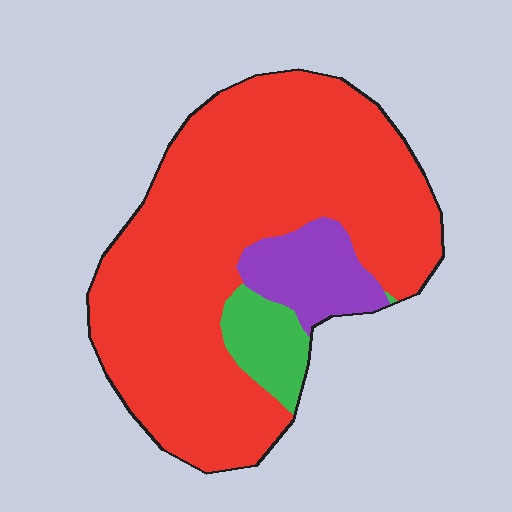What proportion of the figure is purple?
Purple takes up about one eighth (1/8) of the figure.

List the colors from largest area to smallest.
From largest to smallest: red, purple, green.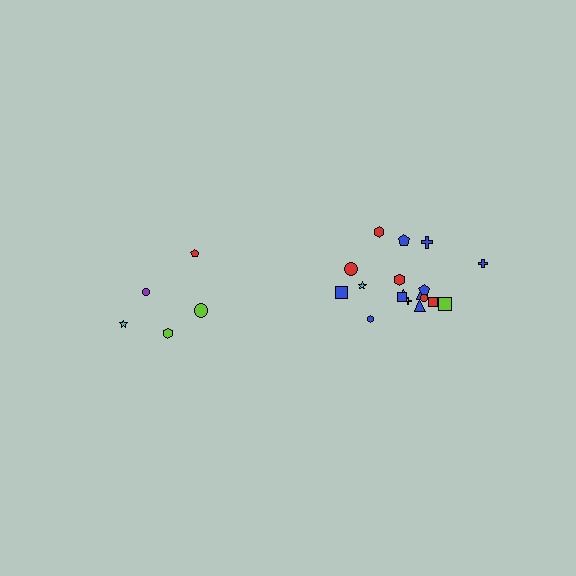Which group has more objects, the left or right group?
The right group.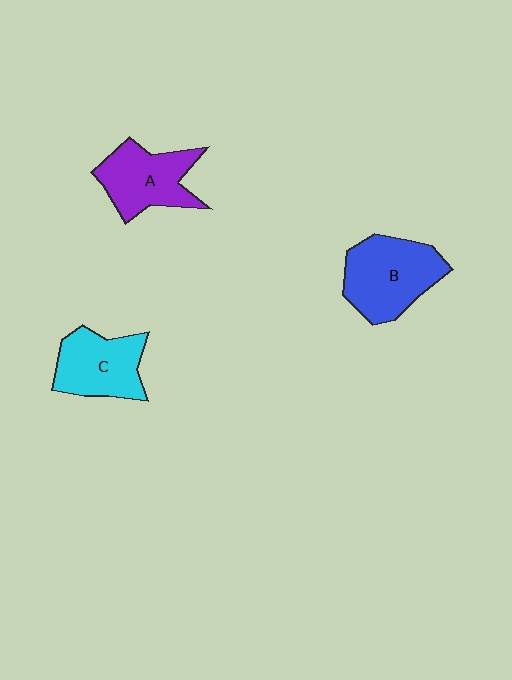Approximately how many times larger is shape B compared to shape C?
Approximately 1.2 times.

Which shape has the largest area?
Shape B (blue).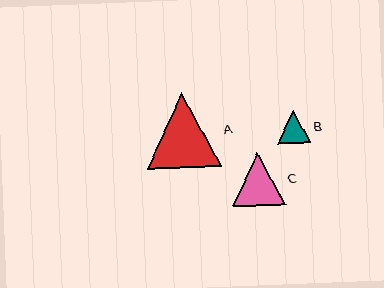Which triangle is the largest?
Triangle A is the largest with a size of approximately 74 pixels.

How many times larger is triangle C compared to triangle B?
Triangle C is approximately 1.6 times the size of triangle B.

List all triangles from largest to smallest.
From largest to smallest: A, C, B.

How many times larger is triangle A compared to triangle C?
Triangle A is approximately 1.4 times the size of triangle C.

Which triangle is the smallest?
Triangle B is the smallest with a size of approximately 33 pixels.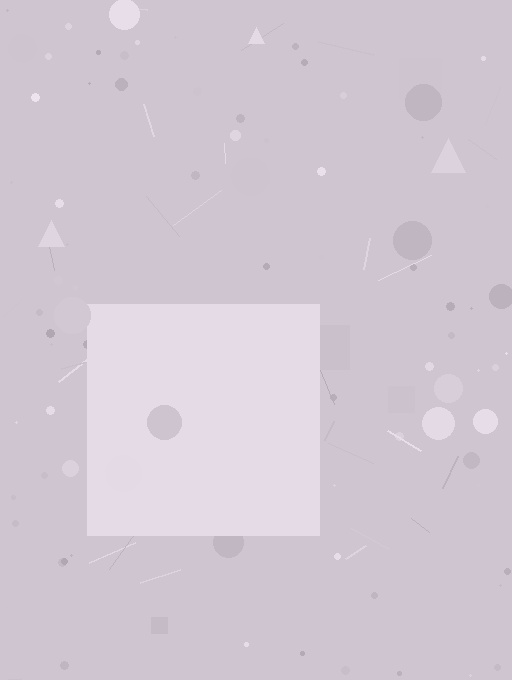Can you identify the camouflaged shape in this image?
The camouflaged shape is a square.